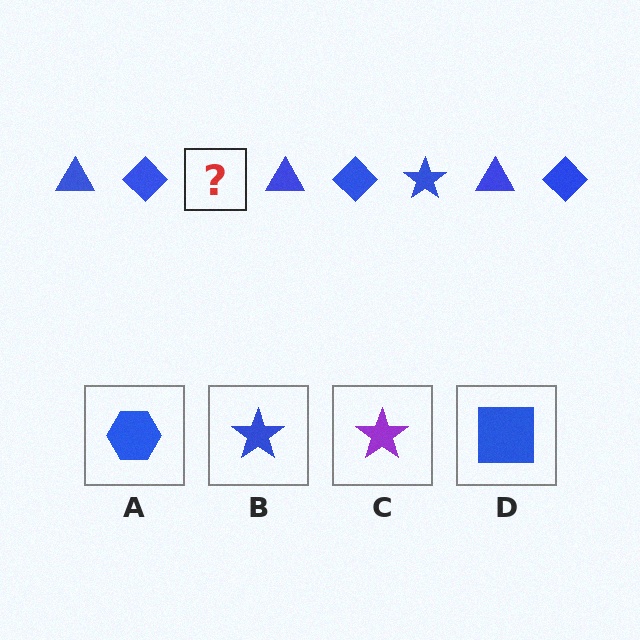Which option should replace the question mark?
Option B.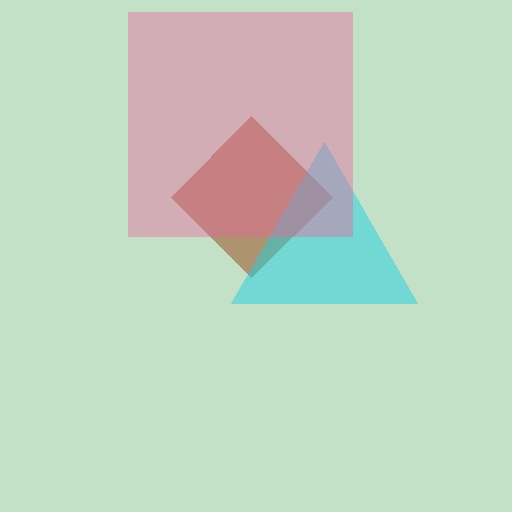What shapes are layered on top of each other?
The layered shapes are: a brown diamond, a cyan triangle, a pink square.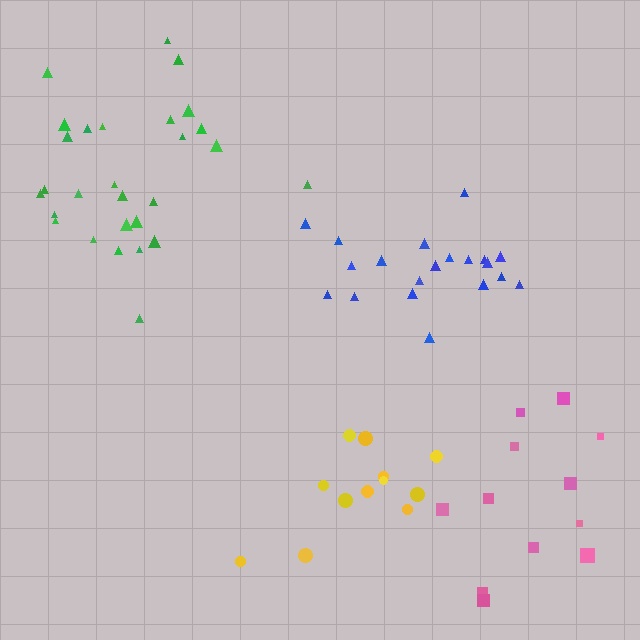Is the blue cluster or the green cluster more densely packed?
Blue.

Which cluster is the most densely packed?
Blue.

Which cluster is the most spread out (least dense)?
Pink.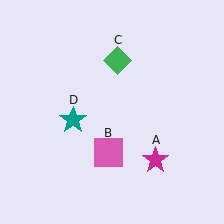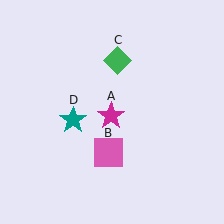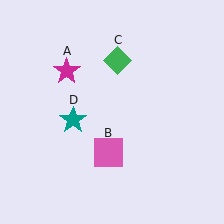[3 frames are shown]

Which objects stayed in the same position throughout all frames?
Pink square (object B) and green diamond (object C) and teal star (object D) remained stationary.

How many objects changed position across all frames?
1 object changed position: magenta star (object A).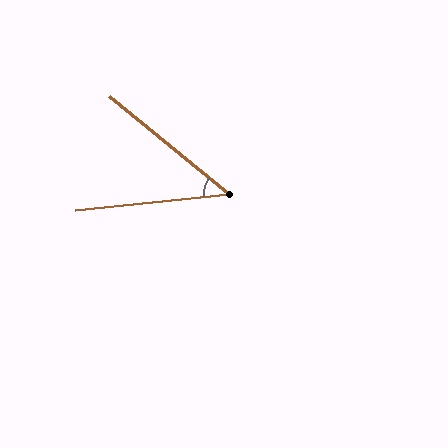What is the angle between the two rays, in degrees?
Approximately 45 degrees.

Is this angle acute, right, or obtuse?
It is acute.